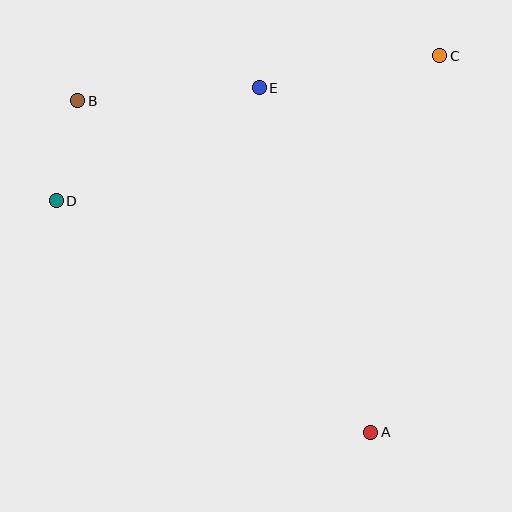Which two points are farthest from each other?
Points A and B are farthest from each other.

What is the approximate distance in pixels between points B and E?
The distance between B and E is approximately 182 pixels.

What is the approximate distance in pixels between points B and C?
The distance between B and C is approximately 365 pixels.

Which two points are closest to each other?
Points B and D are closest to each other.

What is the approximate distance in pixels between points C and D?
The distance between C and D is approximately 410 pixels.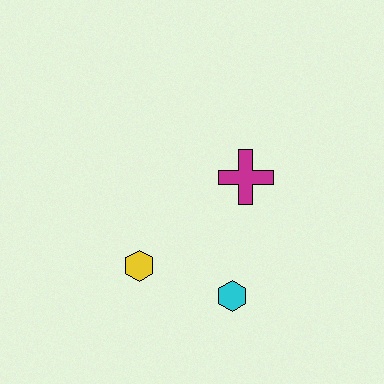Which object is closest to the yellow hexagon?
The cyan hexagon is closest to the yellow hexagon.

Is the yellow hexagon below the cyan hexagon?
No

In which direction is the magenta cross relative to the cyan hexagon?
The magenta cross is above the cyan hexagon.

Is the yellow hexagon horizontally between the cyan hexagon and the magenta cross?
No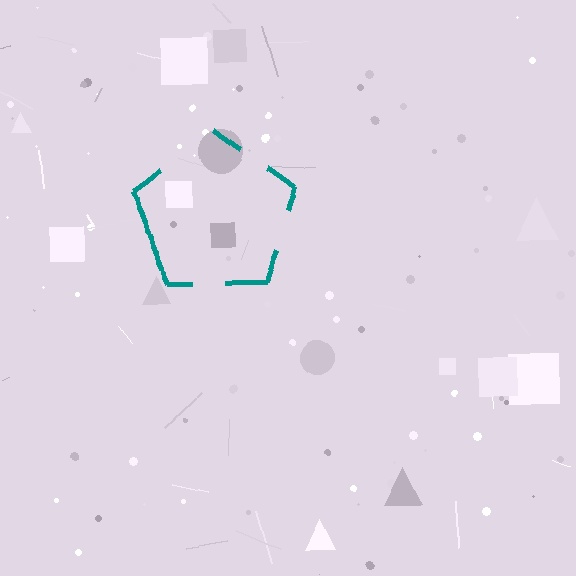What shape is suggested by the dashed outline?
The dashed outline suggests a pentagon.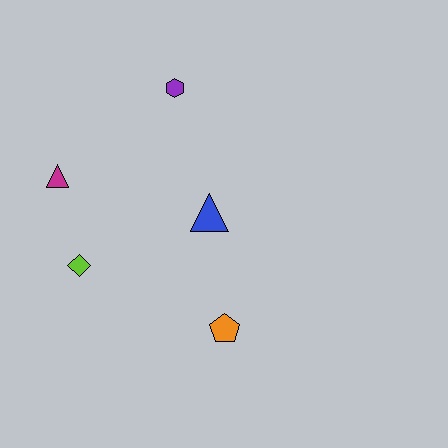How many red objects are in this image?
There are no red objects.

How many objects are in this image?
There are 5 objects.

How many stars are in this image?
There are no stars.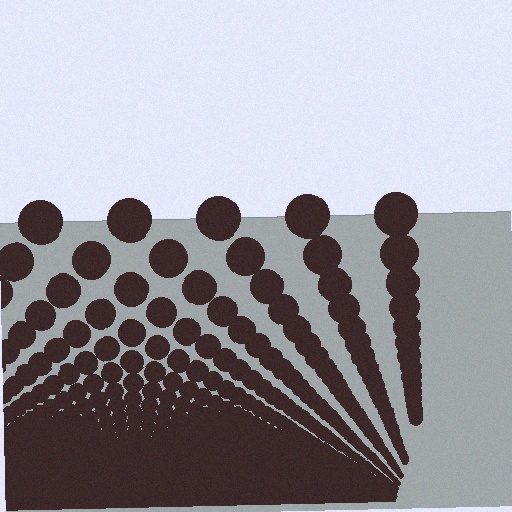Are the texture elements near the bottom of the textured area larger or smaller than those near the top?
Smaller. The gradient is inverted — elements near the bottom are smaller and denser.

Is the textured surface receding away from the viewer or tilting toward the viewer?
The surface appears to tilt toward the viewer. Texture elements get larger and sparser toward the top.